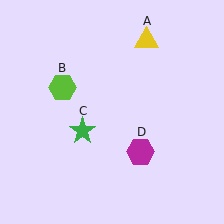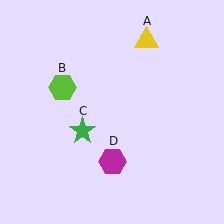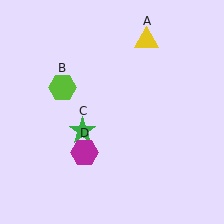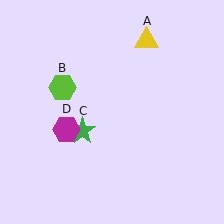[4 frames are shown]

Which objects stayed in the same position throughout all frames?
Yellow triangle (object A) and lime hexagon (object B) and green star (object C) remained stationary.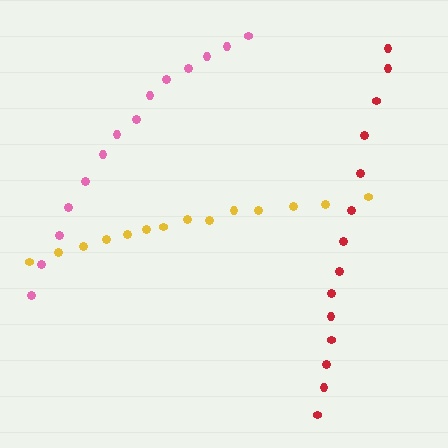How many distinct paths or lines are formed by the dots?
There are 3 distinct paths.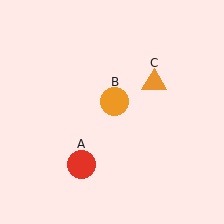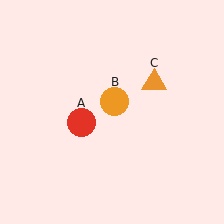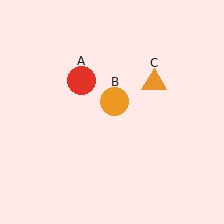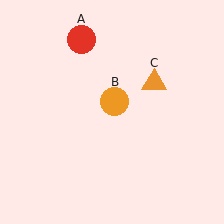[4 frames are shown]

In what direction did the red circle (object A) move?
The red circle (object A) moved up.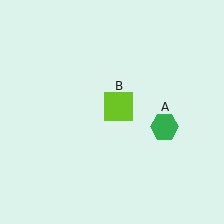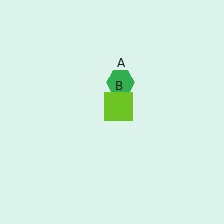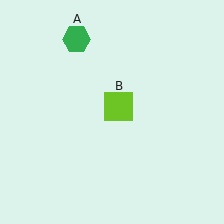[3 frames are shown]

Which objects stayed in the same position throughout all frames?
Lime square (object B) remained stationary.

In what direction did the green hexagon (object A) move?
The green hexagon (object A) moved up and to the left.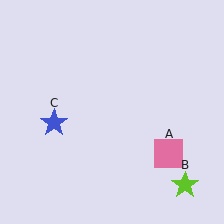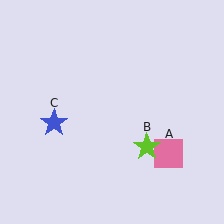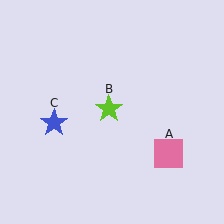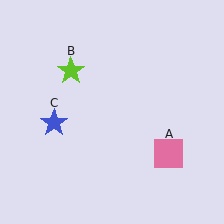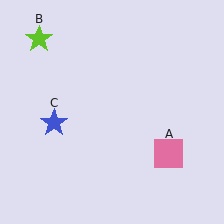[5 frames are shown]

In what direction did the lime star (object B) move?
The lime star (object B) moved up and to the left.